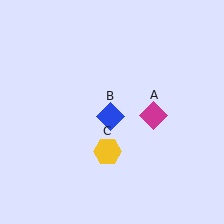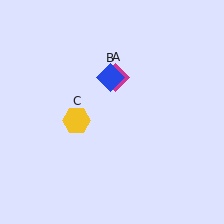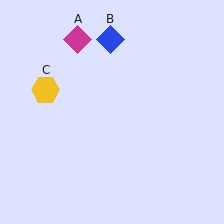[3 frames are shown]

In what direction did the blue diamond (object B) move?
The blue diamond (object B) moved up.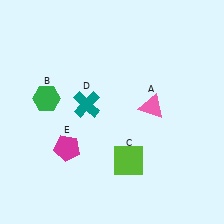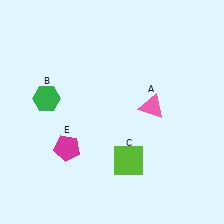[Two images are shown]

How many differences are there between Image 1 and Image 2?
There is 1 difference between the two images.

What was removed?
The teal cross (D) was removed in Image 2.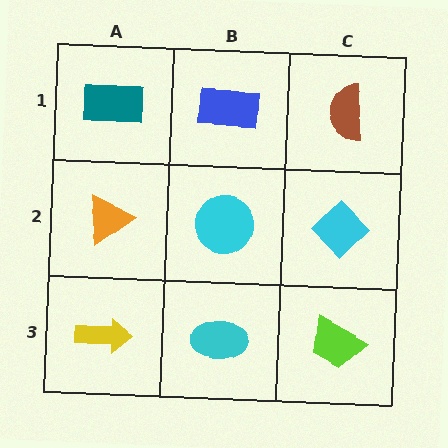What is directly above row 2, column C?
A brown semicircle.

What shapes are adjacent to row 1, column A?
An orange triangle (row 2, column A), a blue rectangle (row 1, column B).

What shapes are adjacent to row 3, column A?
An orange triangle (row 2, column A), a cyan ellipse (row 3, column B).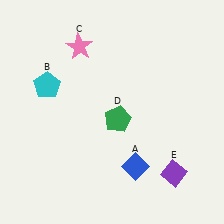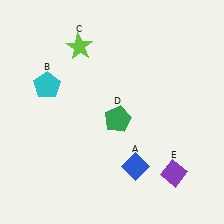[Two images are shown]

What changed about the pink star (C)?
In Image 1, C is pink. In Image 2, it changed to lime.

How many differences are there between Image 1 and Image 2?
There is 1 difference between the two images.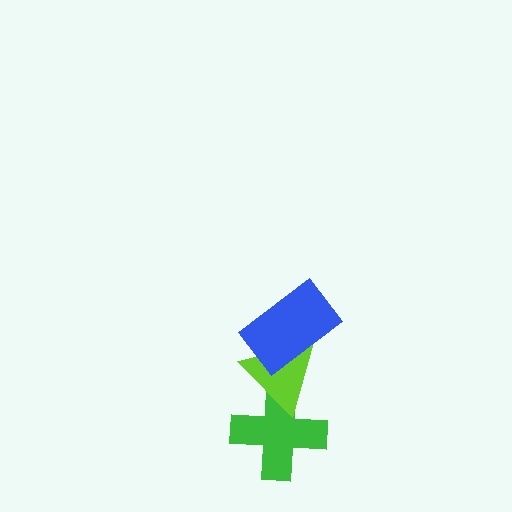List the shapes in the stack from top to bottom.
From top to bottom: the blue rectangle, the lime triangle, the green cross.